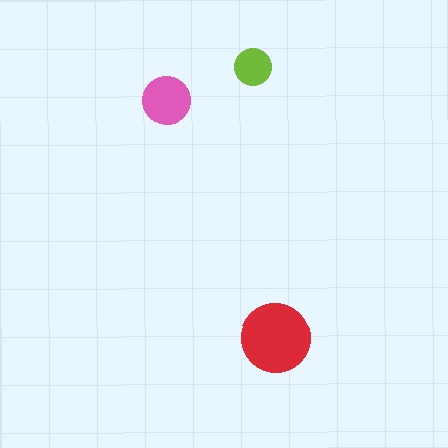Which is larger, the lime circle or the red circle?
The red one.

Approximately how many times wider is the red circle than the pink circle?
About 1.5 times wider.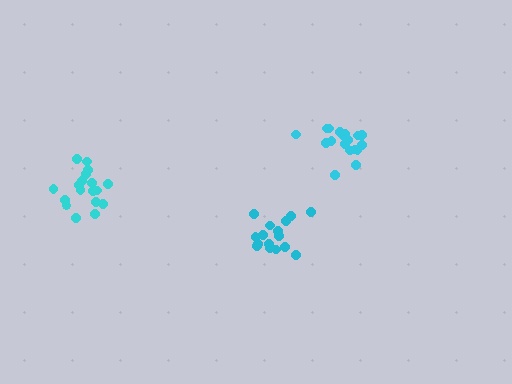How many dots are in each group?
Group 1: 18 dots, Group 2: 18 dots, Group 3: 16 dots (52 total).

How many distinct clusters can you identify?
There are 3 distinct clusters.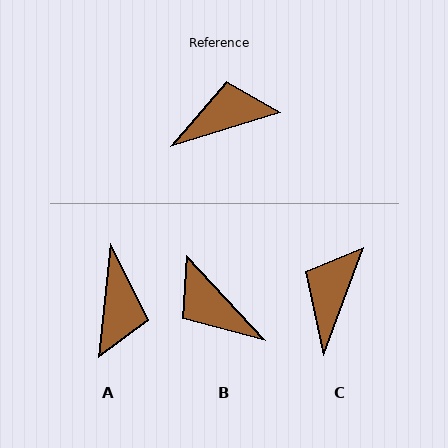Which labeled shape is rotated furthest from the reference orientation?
B, about 116 degrees away.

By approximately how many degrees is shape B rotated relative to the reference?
Approximately 116 degrees counter-clockwise.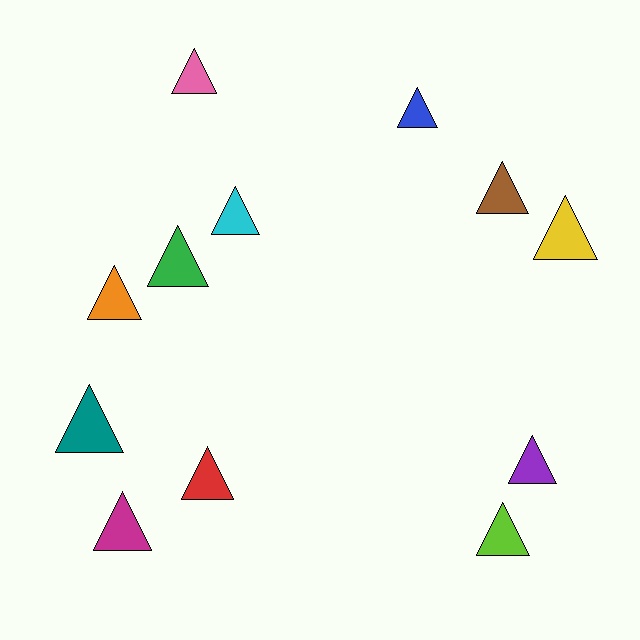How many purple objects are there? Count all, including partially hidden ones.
There is 1 purple object.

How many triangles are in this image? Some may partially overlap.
There are 12 triangles.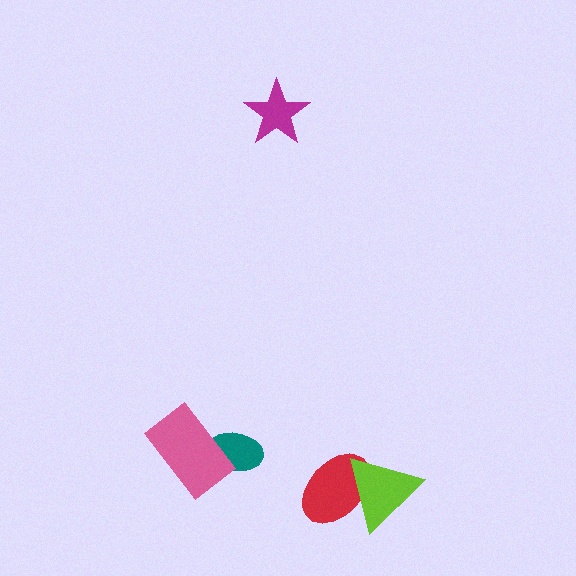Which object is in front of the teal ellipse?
The pink rectangle is in front of the teal ellipse.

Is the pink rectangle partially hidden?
No, no other shape covers it.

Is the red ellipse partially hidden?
Yes, it is partially covered by another shape.